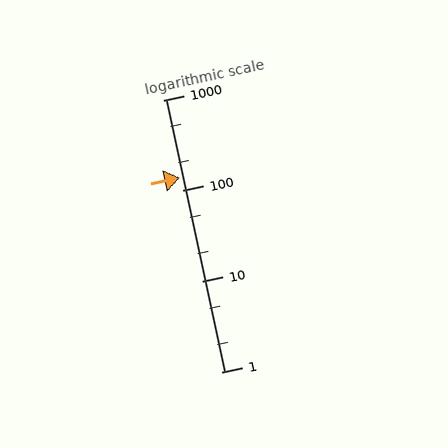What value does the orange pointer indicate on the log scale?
The pointer indicates approximately 140.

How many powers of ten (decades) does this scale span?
The scale spans 3 decades, from 1 to 1000.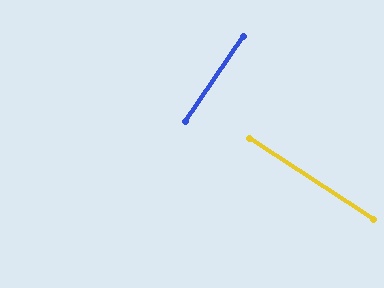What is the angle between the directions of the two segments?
Approximately 89 degrees.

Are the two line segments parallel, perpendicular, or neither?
Perpendicular — they meet at approximately 89°.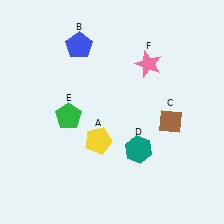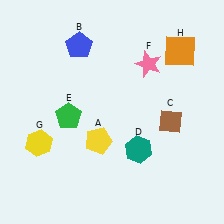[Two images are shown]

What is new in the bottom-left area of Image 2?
A yellow hexagon (G) was added in the bottom-left area of Image 2.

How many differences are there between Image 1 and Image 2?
There are 2 differences between the two images.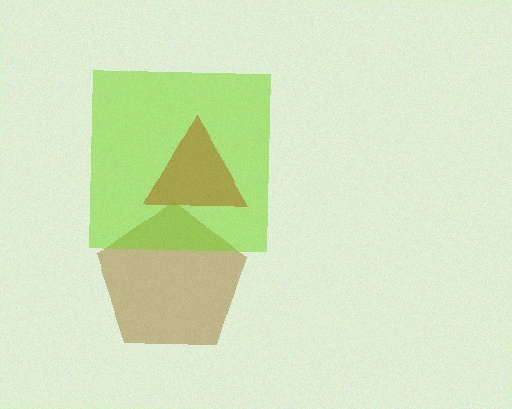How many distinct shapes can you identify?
There are 3 distinct shapes: a red triangle, a brown pentagon, a lime square.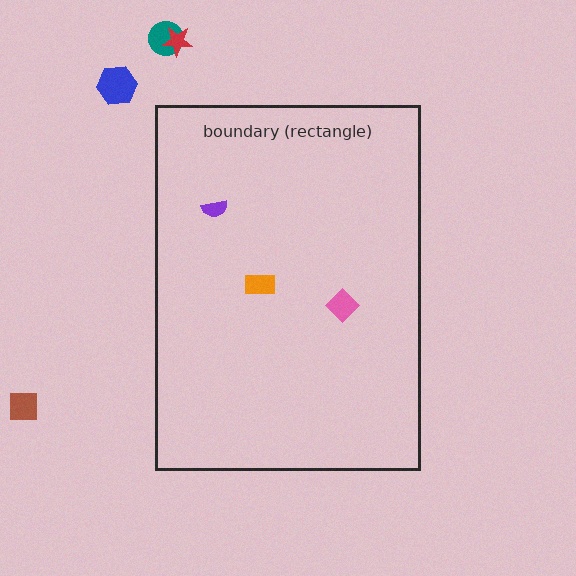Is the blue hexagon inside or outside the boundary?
Outside.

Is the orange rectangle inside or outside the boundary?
Inside.